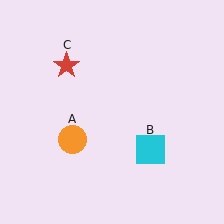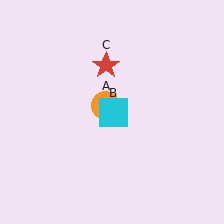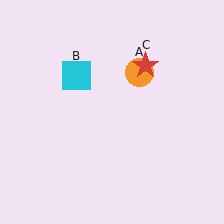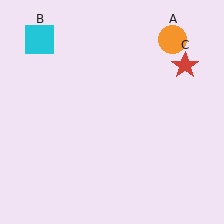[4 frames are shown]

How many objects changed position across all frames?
3 objects changed position: orange circle (object A), cyan square (object B), red star (object C).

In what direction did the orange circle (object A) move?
The orange circle (object A) moved up and to the right.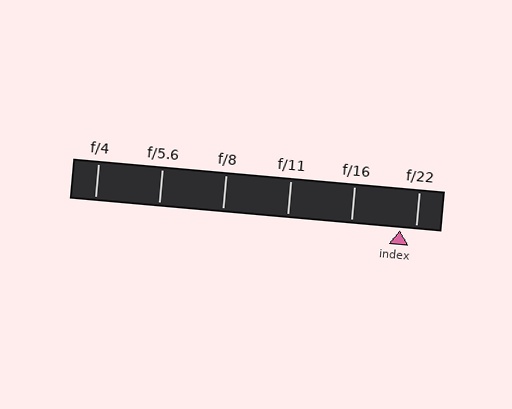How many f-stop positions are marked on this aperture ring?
There are 6 f-stop positions marked.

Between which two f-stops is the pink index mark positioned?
The index mark is between f/16 and f/22.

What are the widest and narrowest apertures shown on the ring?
The widest aperture shown is f/4 and the narrowest is f/22.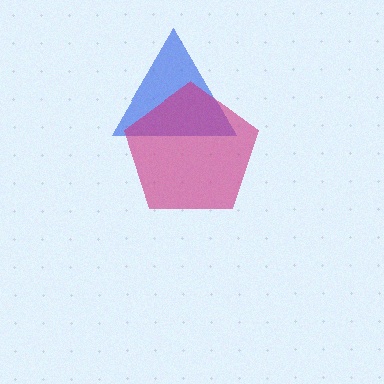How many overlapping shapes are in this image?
There are 2 overlapping shapes in the image.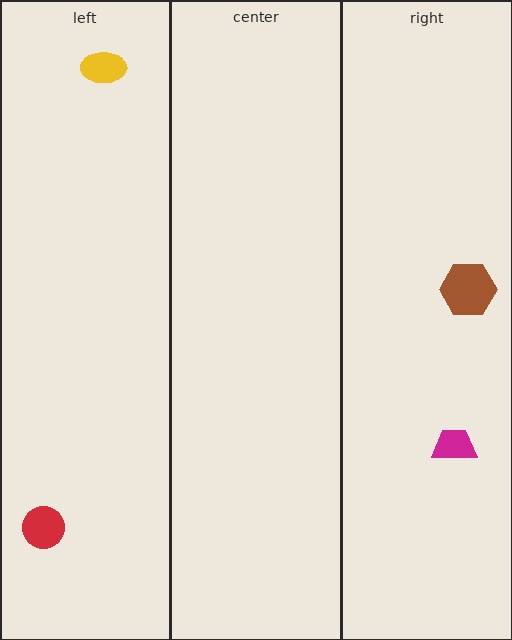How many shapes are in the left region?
2.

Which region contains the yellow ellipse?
The left region.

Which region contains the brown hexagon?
The right region.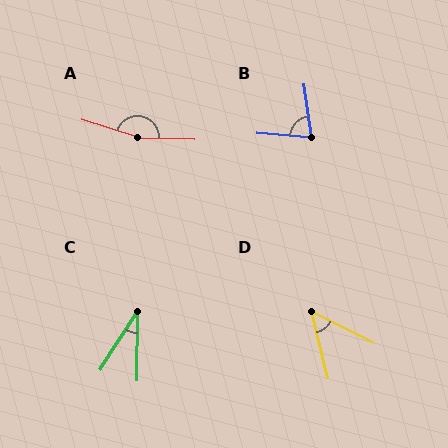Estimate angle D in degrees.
Approximately 49 degrees.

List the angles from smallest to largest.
C (32°), D (49°), B (77°), A (164°).